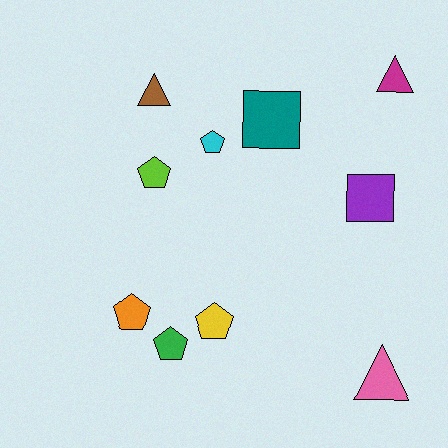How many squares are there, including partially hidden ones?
There are 2 squares.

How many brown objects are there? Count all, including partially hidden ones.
There is 1 brown object.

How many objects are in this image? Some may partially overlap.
There are 10 objects.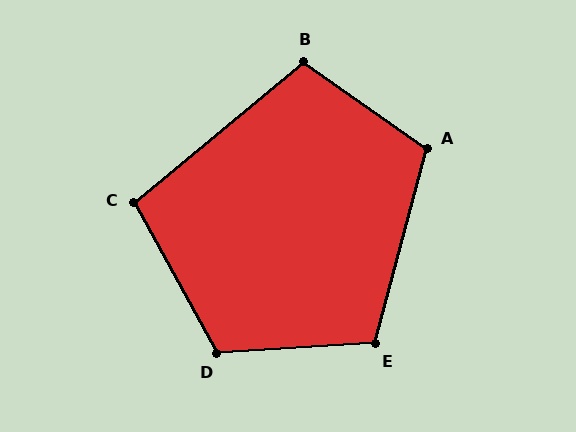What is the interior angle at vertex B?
Approximately 105 degrees (obtuse).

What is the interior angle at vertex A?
Approximately 110 degrees (obtuse).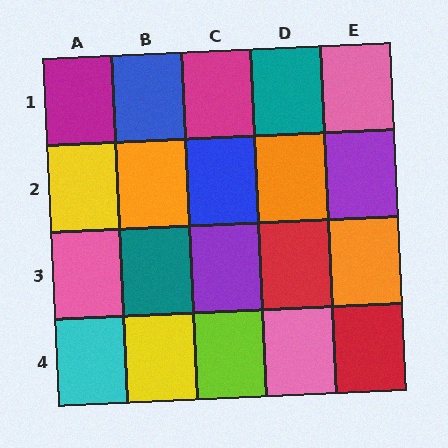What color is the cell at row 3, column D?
Red.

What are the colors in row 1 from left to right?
Magenta, blue, magenta, teal, pink.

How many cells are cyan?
1 cell is cyan.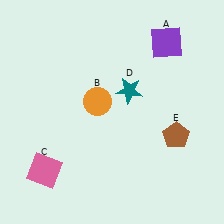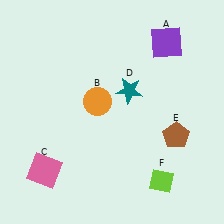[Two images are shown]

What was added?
A lime diamond (F) was added in Image 2.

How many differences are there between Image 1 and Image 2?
There is 1 difference between the two images.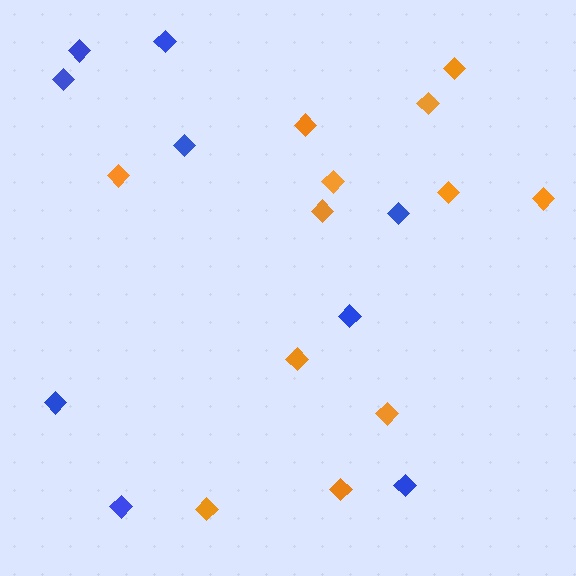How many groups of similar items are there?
There are 2 groups: one group of orange diamonds (12) and one group of blue diamonds (9).